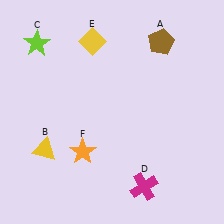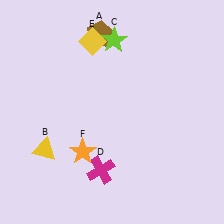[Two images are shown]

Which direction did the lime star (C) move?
The lime star (C) moved right.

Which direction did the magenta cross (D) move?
The magenta cross (D) moved left.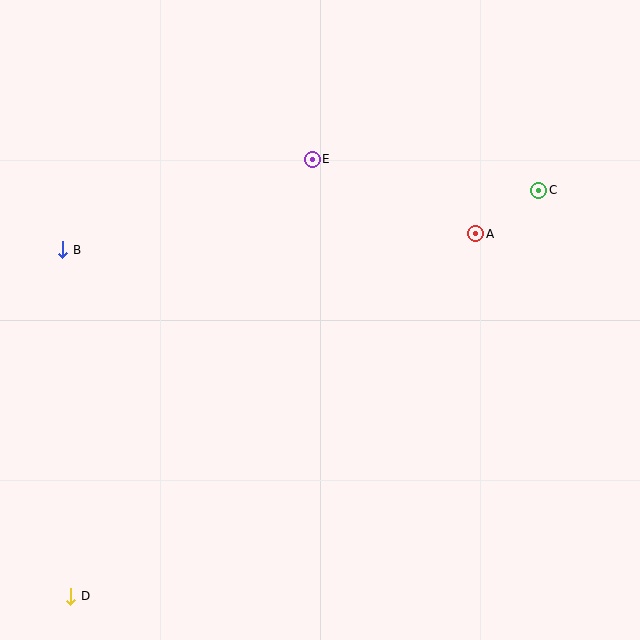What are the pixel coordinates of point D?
Point D is at (71, 596).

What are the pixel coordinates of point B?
Point B is at (63, 250).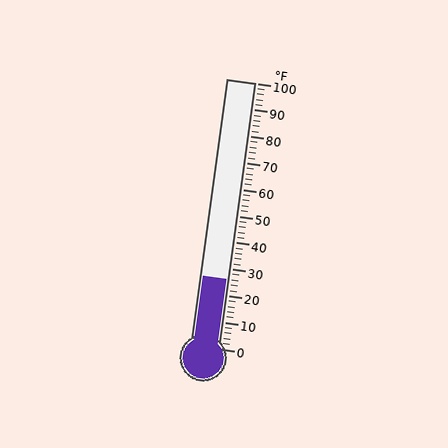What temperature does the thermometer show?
The thermometer shows approximately 26°F.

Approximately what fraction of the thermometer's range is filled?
The thermometer is filled to approximately 25% of its range.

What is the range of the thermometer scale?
The thermometer scale ranges from 0°F to 100°F.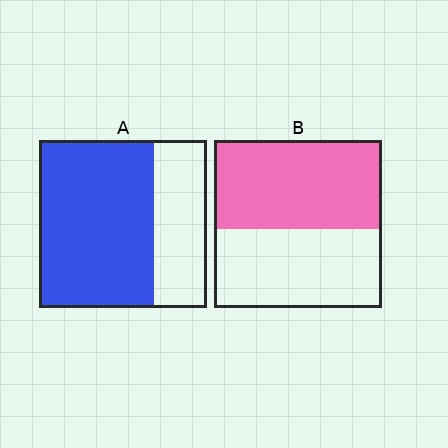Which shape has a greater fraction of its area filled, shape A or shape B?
Shape A.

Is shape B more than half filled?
Roughly half.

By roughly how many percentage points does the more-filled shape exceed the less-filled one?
By roughly 15 percentage points (A over B).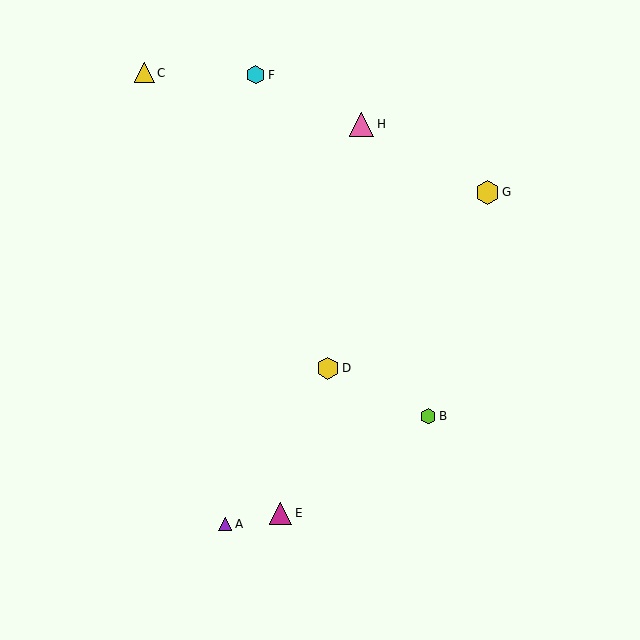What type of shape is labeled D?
Shape D is a yellow hexagon.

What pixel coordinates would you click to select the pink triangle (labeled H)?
Click at (362, 124) to select the pink triangle H.